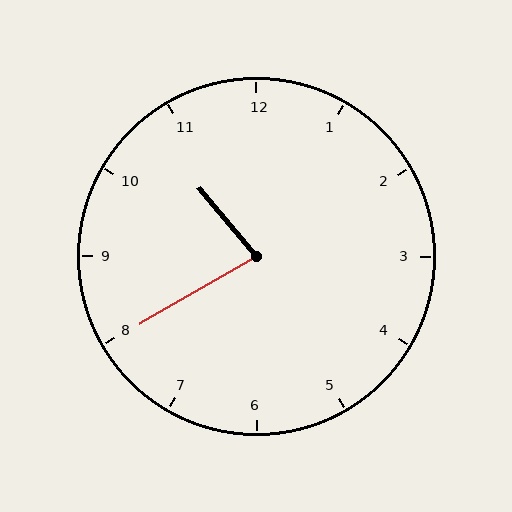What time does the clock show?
10:40.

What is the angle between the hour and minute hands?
Approximately 80 degrees.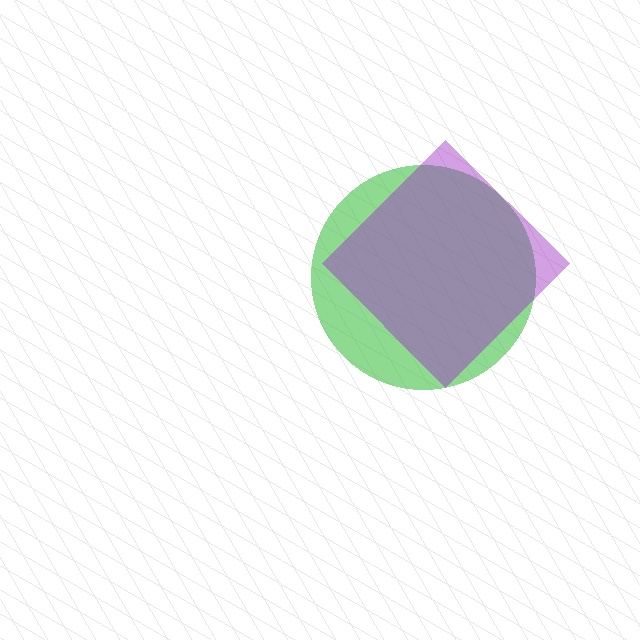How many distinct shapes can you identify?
There are 2 distinct shapes: a green circle, a purple diamond.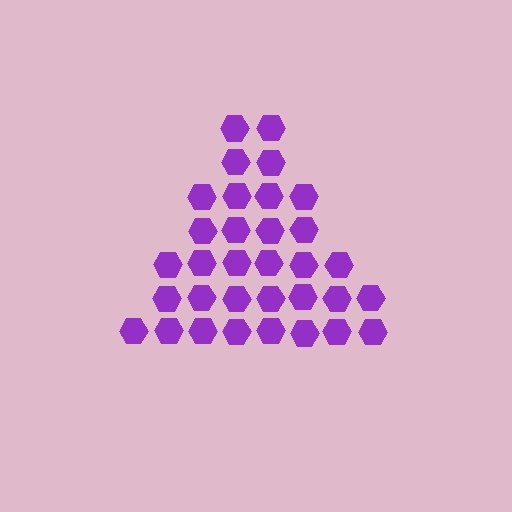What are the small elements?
The small elements are hexagons.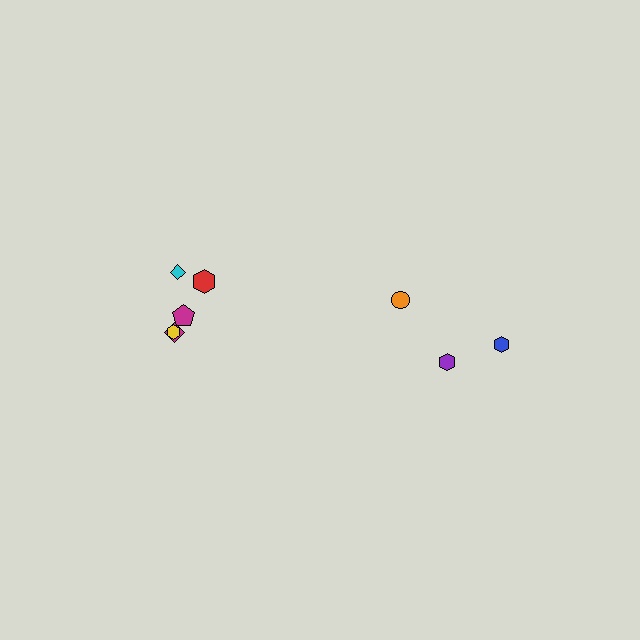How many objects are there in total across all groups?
There are 8 objects.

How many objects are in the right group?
There are 3 objects.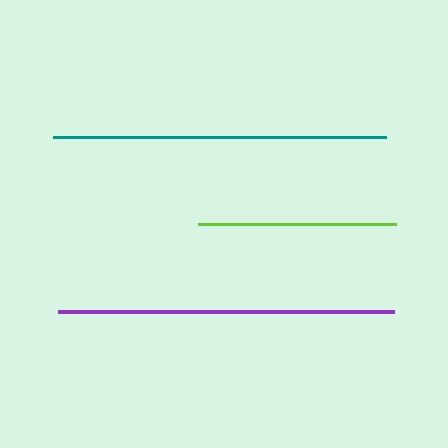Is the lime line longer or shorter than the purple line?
The purple line is longer than the lime line.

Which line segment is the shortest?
The lime line is the shortest at approximately 198 pixels.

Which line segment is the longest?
The purple line is the longest at approximately 336 pixels.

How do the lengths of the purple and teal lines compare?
The purple and teal lines are approximately the same length.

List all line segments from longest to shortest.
From longest to shortest: purple, teal, lime.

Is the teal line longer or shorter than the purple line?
The purple line is longer than the teal line.